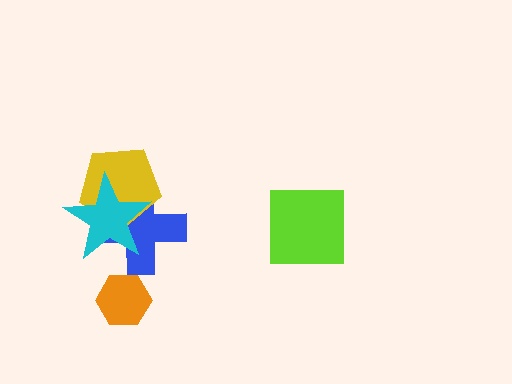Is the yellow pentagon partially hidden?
Yes, it is partially covered by another shape.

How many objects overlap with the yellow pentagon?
2 objects overlap with the yellow pentagon.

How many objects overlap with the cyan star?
2 objects overlap with the cyan star.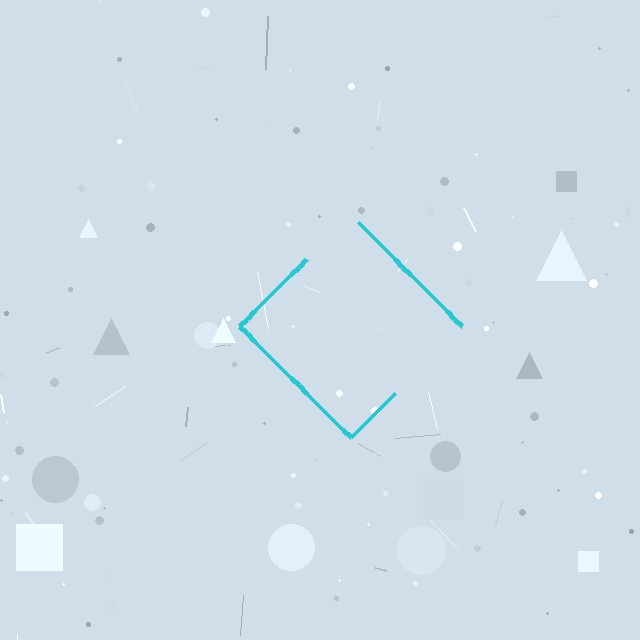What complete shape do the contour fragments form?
The contour fragments form a diamond.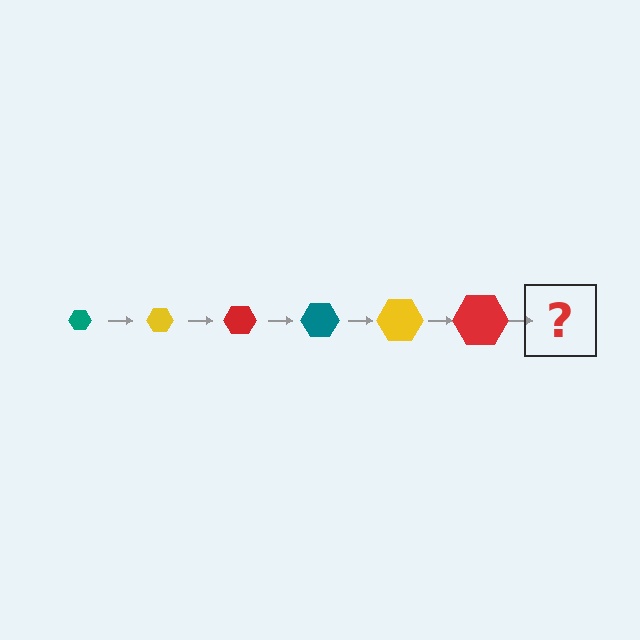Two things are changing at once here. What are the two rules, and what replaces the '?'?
The two rules are that the hexagon grows larger each step and the color cycles through teal, yellow, and red. The '?' should be a teal hexagon, larger than the previous one.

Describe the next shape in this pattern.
It should be a teal hexagon, larger than the previous one.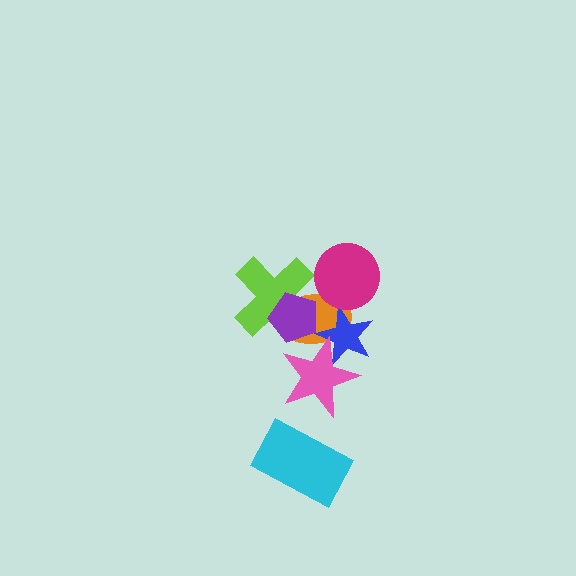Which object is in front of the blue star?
The pink star is in front of the blue star.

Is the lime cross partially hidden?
Yes, it is partially covered by another shape.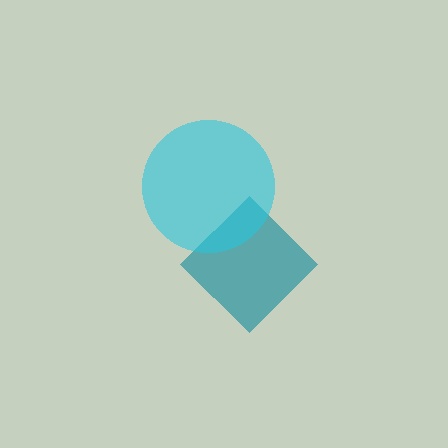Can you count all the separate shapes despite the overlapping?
Yes, there are 2 separate shapes.